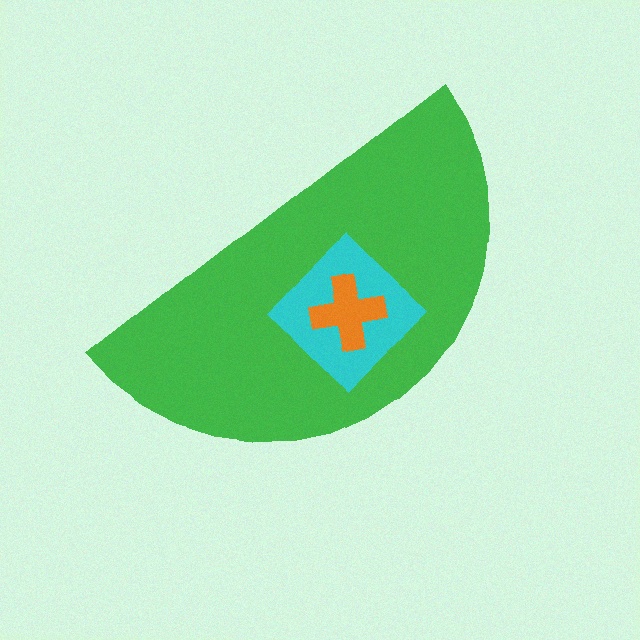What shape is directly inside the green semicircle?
The cyan diamond.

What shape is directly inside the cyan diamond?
The orange cross.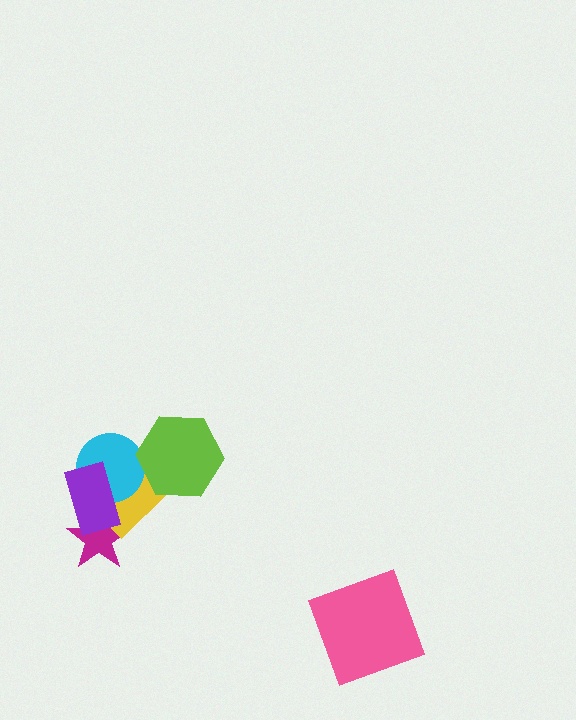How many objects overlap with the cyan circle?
3 objects overlap with the cyan circle.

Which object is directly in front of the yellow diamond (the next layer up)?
The cyan circle is directly in front of the yellow diamond.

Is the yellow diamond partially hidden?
Yes, it is partially covered by another shape.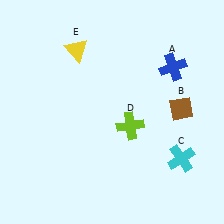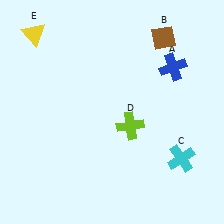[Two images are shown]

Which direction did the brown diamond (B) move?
The brown diamond (B) moved up.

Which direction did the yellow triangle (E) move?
The yellow triangle (E) moved left.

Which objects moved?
The objects that moved are: the brown diamond (B), the yellow triangle (E).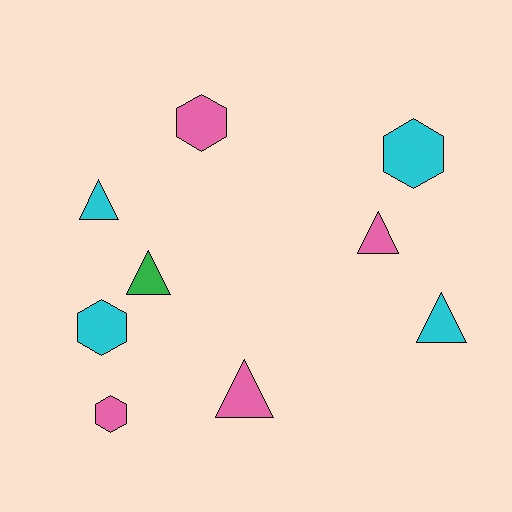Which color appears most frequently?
Cyan, with 4 objects.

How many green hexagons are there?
There are no green hexagons.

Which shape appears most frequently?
Triangle, with 5 objects.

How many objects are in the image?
There are 9 objects.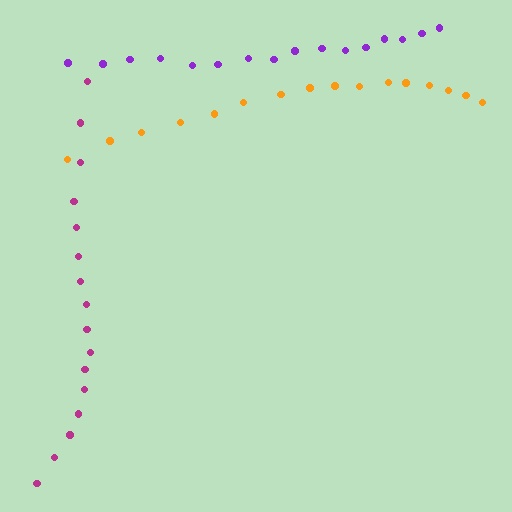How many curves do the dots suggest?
There are 3 distinct paths.